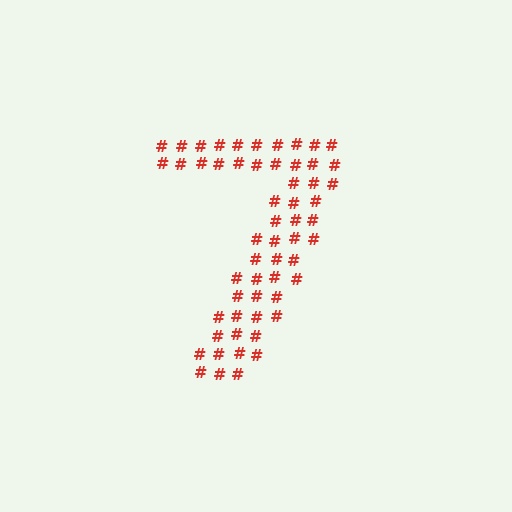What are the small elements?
The small elements are hash symbols.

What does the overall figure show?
The overall figure shows the digit 7.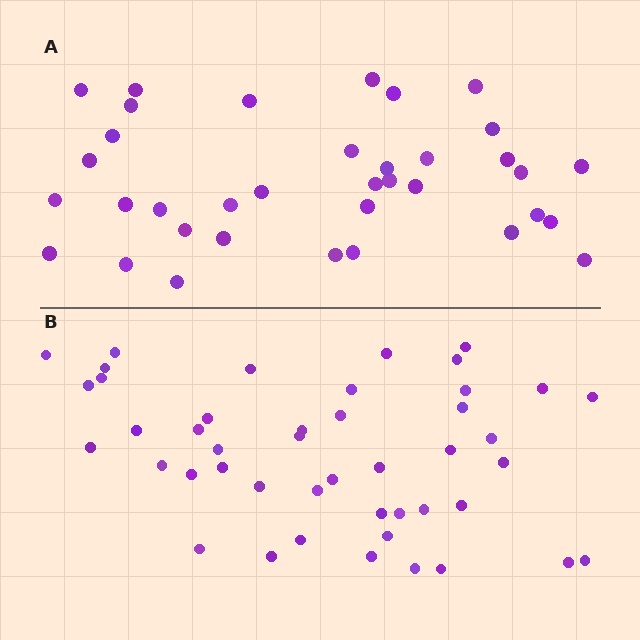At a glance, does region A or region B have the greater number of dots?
Region B (the bottom region) has more dots.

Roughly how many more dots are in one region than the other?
Region B has roughly 8 or so more dots than region A.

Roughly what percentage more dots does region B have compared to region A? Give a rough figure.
About 25% more.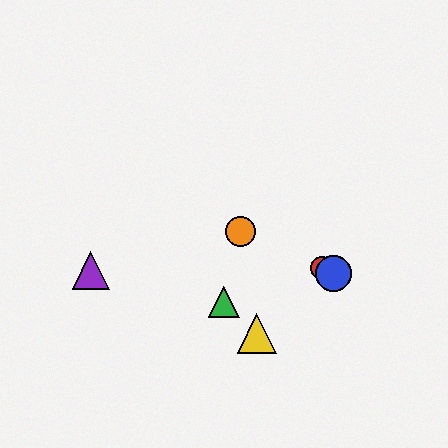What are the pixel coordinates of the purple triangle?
The purple triangle is at (91, 270).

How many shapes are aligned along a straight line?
3 shapes (the red circle, the blue circle, the orange circle) are aligned along a straight line.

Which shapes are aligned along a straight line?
The red circle, the blue circle, the orange circle are aligned along a straight line.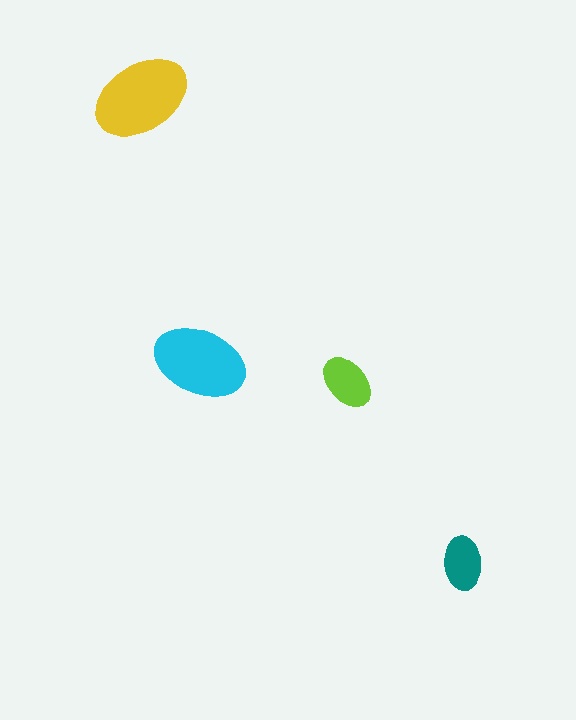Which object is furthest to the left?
The yellow ellipse is leftmost.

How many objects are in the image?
There are 4 objects in the image.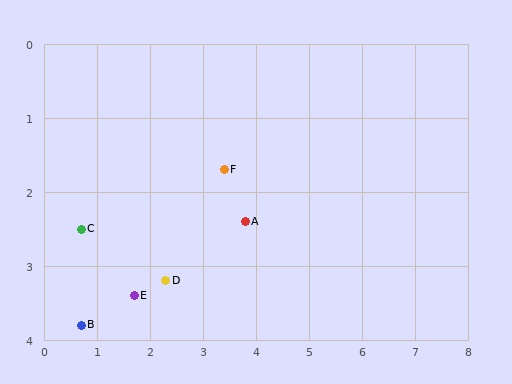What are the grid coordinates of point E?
Point E is at approximately (1.7, 3.4).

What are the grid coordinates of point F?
Point F is at approximately (3.4, 1.7).